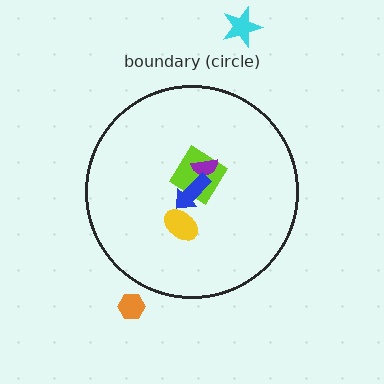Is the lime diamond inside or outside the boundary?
Inside.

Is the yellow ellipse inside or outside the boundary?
Inside.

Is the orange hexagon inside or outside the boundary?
Outside.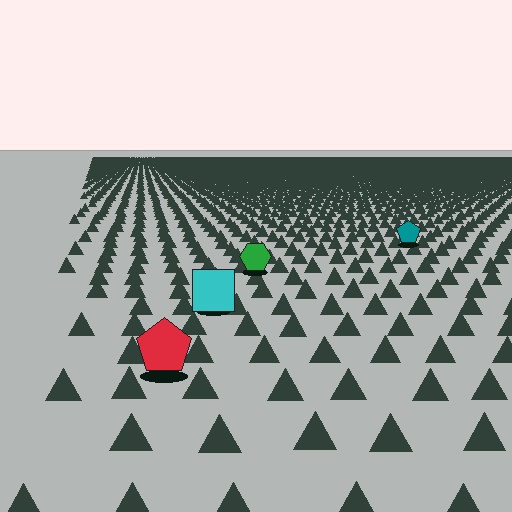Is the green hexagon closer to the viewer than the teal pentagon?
Yes. The green hexagon is closer — you can tell from the texture gradient: the ground texture is coarser near it.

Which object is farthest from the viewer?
The teal pentagon is farthest from the viewer. It appears smaller and the ground texture around it is denser.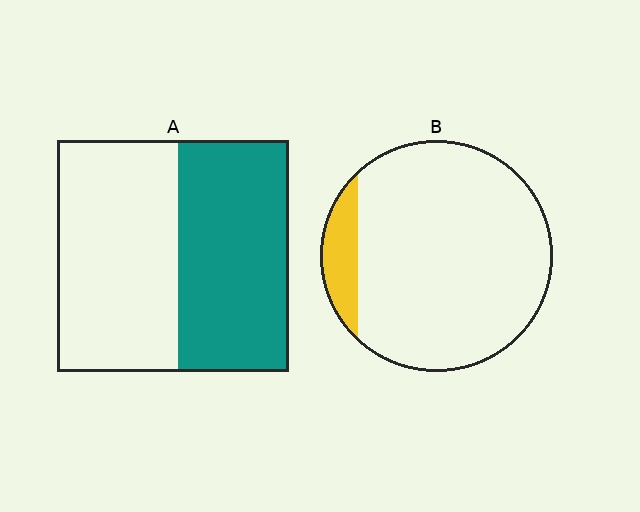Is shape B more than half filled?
No.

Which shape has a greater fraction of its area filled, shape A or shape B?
Shape A.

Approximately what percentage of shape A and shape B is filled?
A is approximately 50% and B is approximately 10%.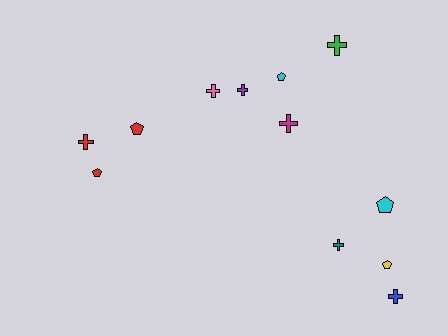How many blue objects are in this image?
There is 1 blue object.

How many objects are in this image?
There are 12 objects.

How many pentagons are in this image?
There are 5 pentagons.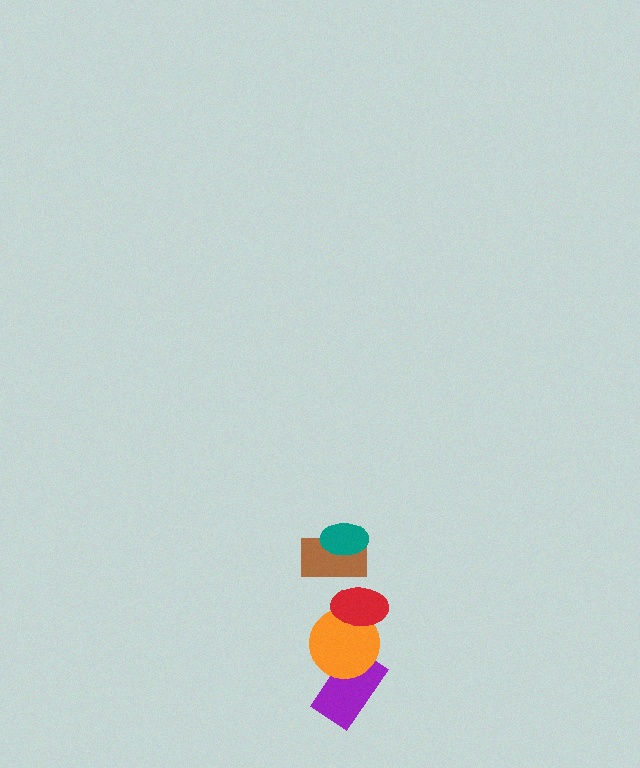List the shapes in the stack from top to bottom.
From top to bottom: the teal ellipse, the brown rectangle, the red ellipse, the orange circle, the purple rectangle.